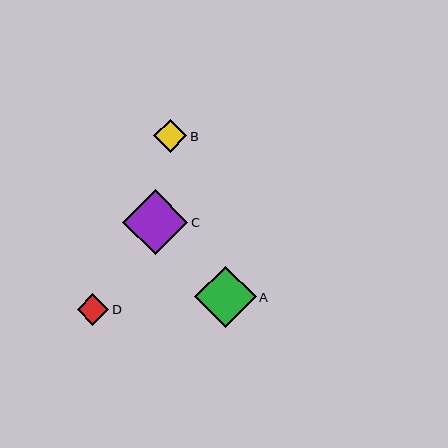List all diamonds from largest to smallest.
From largest to smallest: C, A, B, D.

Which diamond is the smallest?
Diamond D is the smallest with a size of approximately 31 pixels.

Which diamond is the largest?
Diamond C is the largest with a size of approximately 65 pixels.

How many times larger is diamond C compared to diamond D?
Diamond C is approximately 2.1 times the size of diamond D.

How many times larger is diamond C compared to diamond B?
Diamond C is approximately 2.0 times the size of diamond B.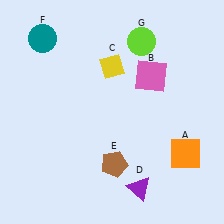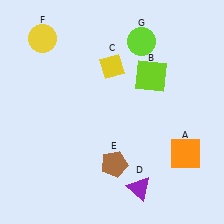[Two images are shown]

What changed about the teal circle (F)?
In Image 1, F is teal. In Image 2, it changed to yellow.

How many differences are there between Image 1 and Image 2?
There are 2 differences between the two images.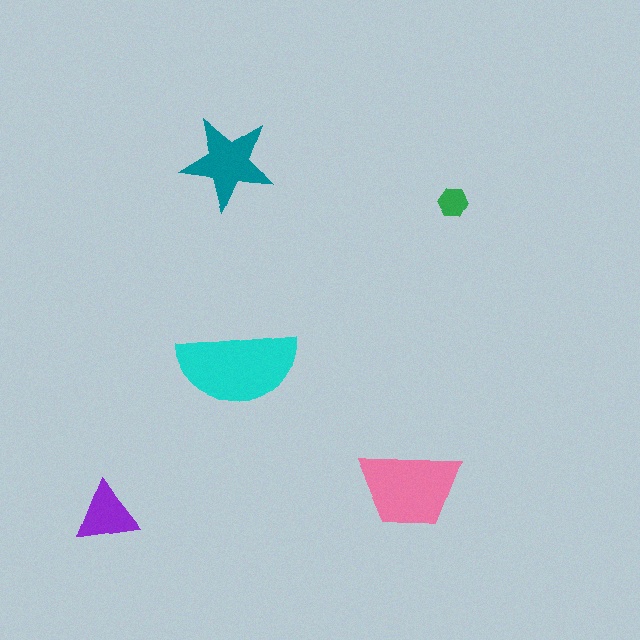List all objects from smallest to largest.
The green hexagon, the purple triangle, the teal star, the pink trapezoid, the cyan semicircle.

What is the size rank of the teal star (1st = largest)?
3rd.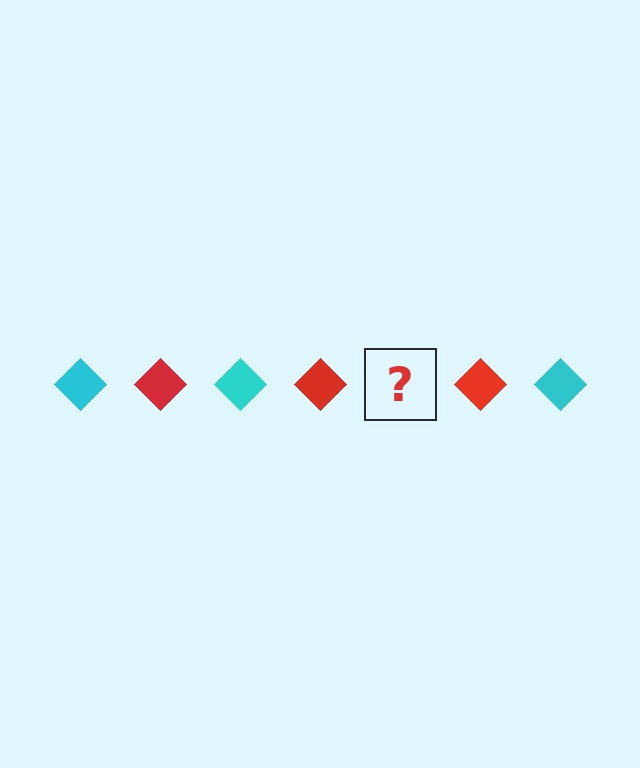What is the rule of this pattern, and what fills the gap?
The rule is that the pattern cycles through cyan, red diamonds. The gap should be filled with a cyan diamond.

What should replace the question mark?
The question mark should be replaced with a cyan diamond.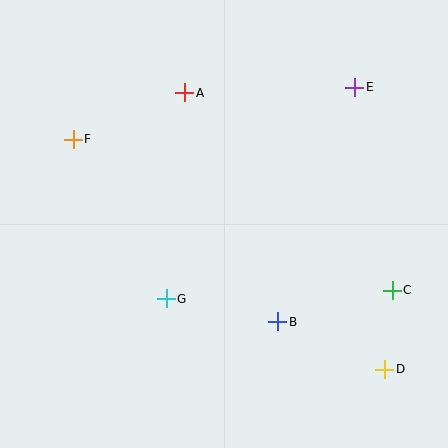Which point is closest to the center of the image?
Point G at (166, 299) is closest to the center.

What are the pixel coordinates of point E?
Point E is at (355, 87).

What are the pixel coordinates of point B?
Point B is at (278, 322).